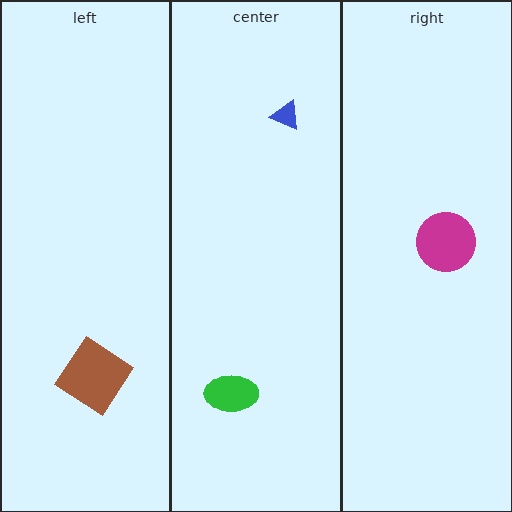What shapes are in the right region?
The magenta circle.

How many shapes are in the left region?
1.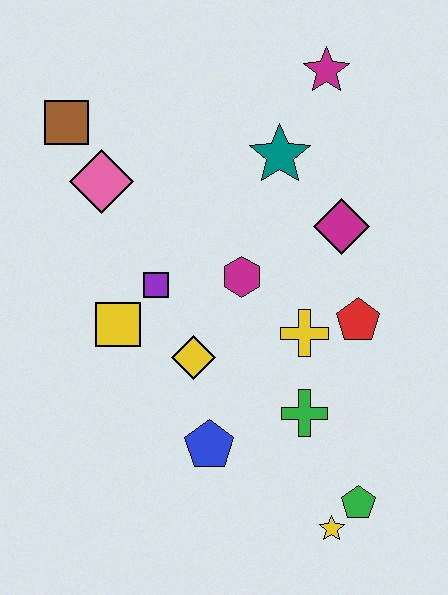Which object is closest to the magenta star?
The teal star is closest to the magenta star.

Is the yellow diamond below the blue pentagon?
No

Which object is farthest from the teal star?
The yellow star is farthest from the teal star.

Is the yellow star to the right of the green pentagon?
No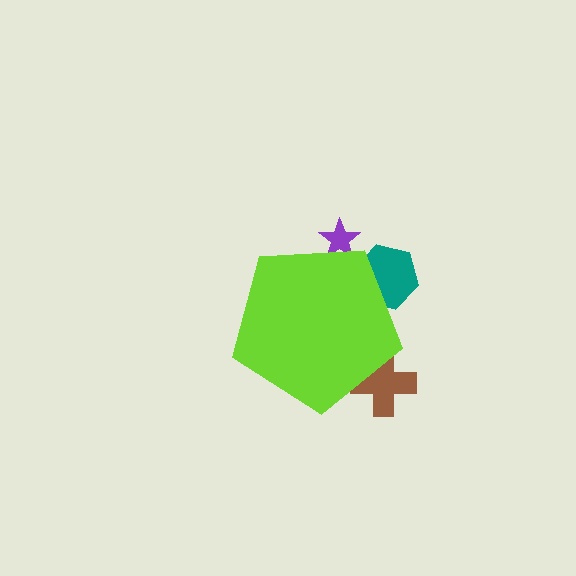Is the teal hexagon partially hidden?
Yes, the teal hexagon is partially hidden behind the lime pentagon.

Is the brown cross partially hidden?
Yes, the brown cross is partially hidden behind the lime pentagon.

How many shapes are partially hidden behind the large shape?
3 shapes are partially hidden.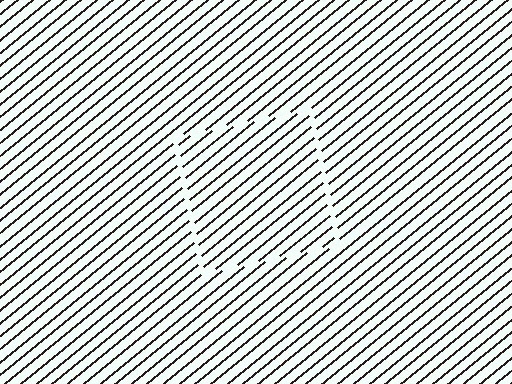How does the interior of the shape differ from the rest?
The interior of the shape contains the same grating, shifted by half a period — the contour is defined by the phase discontinuity where line-ends from the inner and outer gratings abut.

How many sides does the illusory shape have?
4 sides — the line-ends trace a square.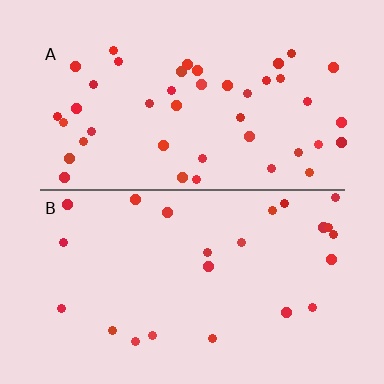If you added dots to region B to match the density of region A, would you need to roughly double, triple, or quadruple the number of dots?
Approximately double.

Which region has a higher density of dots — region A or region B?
A (the top).